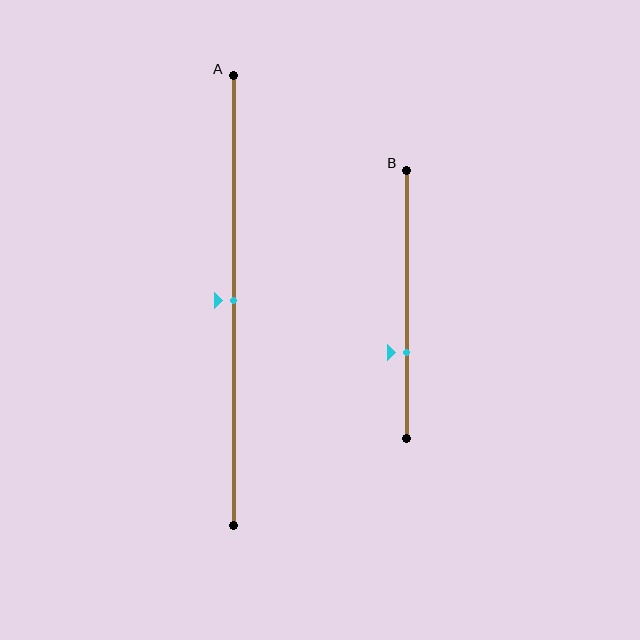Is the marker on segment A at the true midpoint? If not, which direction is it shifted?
Yes, the marker on segment A is at the true midpoint.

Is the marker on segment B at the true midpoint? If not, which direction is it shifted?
No, the marker on segment B is shifted downward by about 18% of the segment length.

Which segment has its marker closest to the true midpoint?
Segment A has its marker closest to the true midpoint.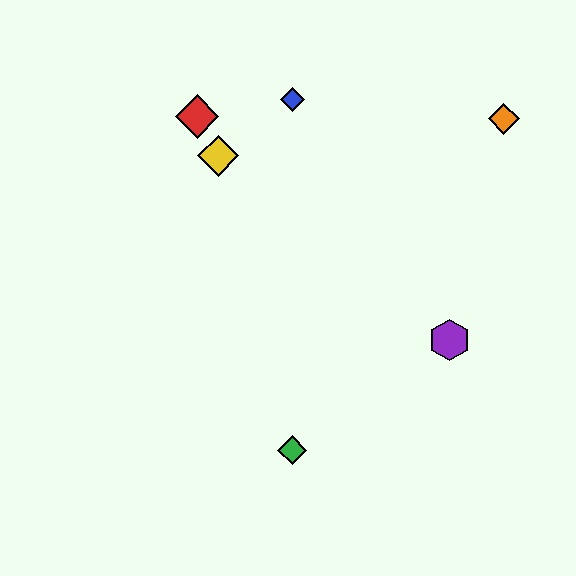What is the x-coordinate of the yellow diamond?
The yellow diamond is at x≈218.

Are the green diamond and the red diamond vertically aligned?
No, the green diamond is at x≈292 and the red diamond is at x≈197.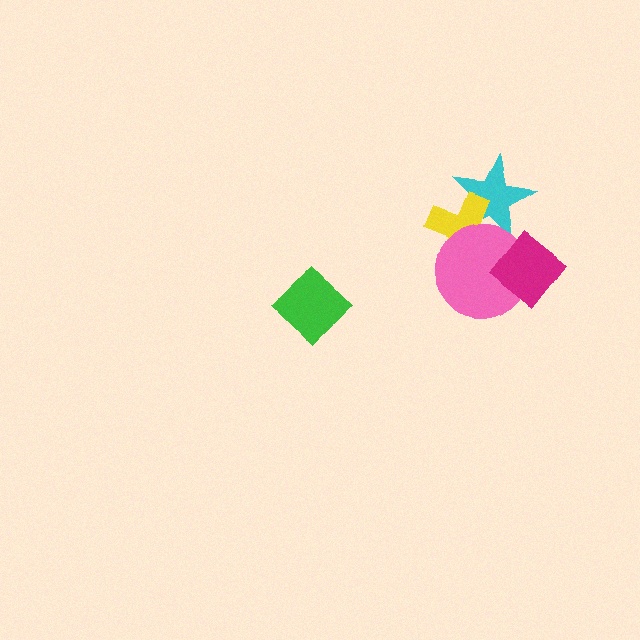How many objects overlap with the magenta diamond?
1 object overlaps with the magenta diamond.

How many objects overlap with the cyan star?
2 objects overlap with the cyan star.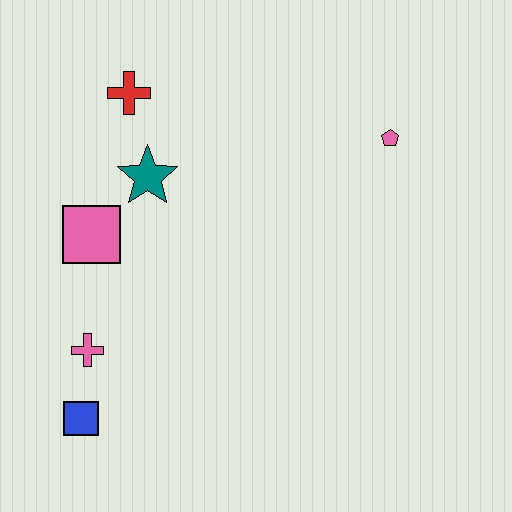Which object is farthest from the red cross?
The blue square is farthest from the red cross.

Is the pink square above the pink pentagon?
No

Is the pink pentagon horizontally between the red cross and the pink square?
No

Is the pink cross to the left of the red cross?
Yes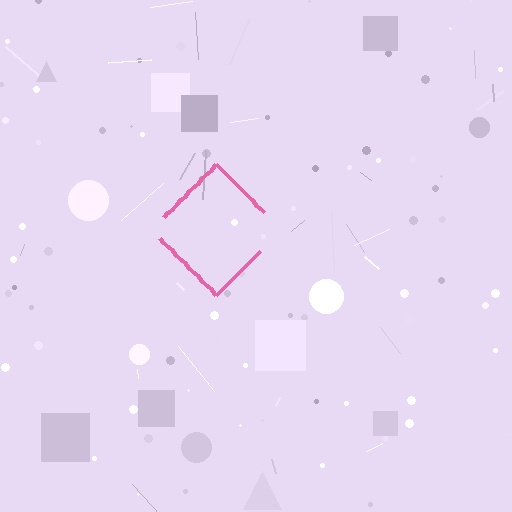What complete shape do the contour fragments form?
The contour fragments form a diamond.